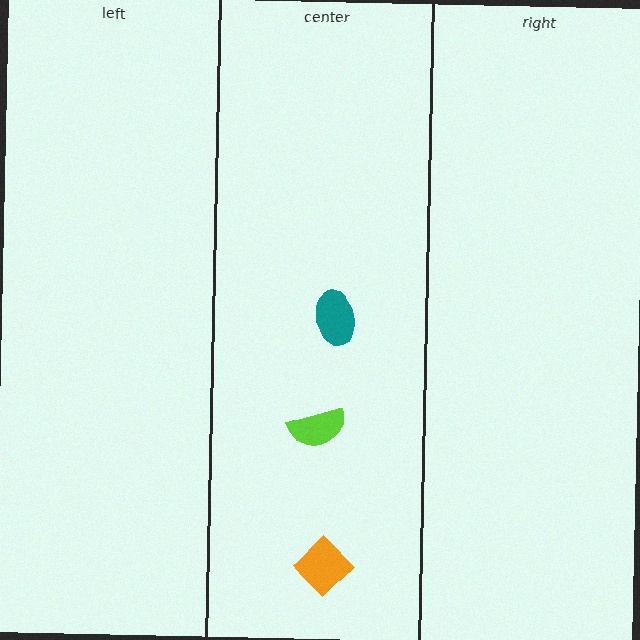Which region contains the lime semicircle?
The center region.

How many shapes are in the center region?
3.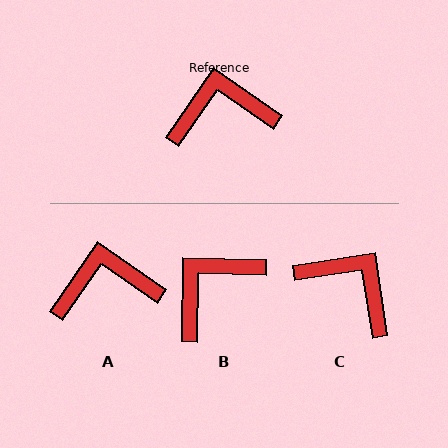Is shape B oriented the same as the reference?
No, it is off by about 34 degrees.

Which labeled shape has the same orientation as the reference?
A.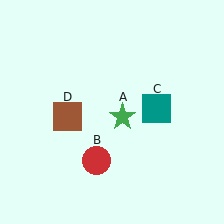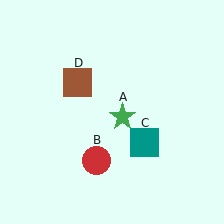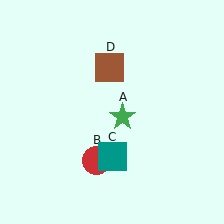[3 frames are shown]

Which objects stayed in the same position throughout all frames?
Green star (object A) and red circle (object B) remained stationary.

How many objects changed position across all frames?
2 objects changed position: teal square (object C), brown square (object D).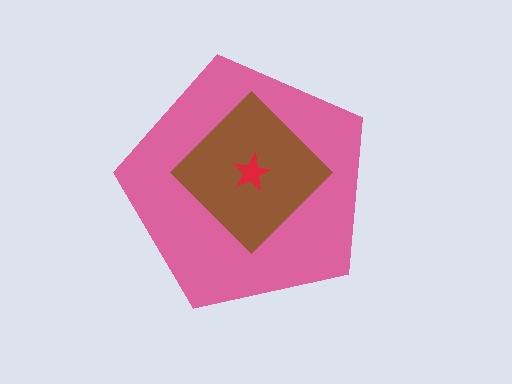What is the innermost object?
The red star.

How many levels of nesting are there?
3.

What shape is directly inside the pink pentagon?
The brown diamond.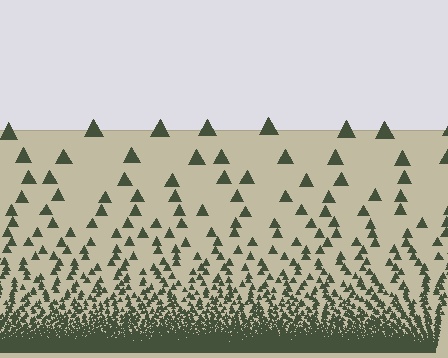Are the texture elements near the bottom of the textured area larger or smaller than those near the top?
Smaller. The gradient is inverted — elements near the bottom are smaller and denser.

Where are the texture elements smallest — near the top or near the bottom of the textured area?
Near the bottom.